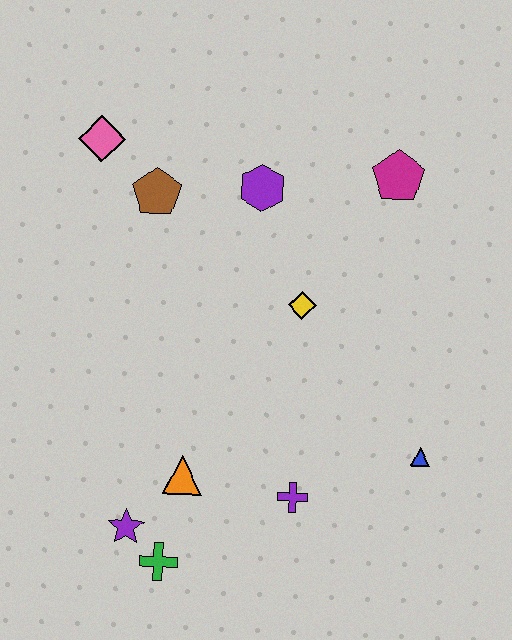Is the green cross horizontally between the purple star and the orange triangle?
Yes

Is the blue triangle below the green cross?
No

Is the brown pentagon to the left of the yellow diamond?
Yes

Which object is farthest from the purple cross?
The pink diamond is farthest from the purple cross.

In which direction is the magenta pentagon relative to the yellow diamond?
The magenta pentagon is above the yellow diamond.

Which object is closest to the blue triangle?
The purple cross is closest to the blue triangle.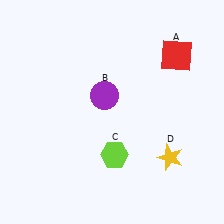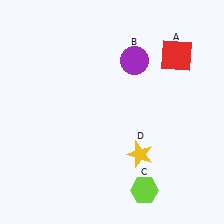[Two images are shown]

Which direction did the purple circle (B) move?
The purple circle (B) moved up.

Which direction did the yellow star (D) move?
The yellow star (D) moved left.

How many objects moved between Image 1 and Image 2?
3 objects moved between the two images.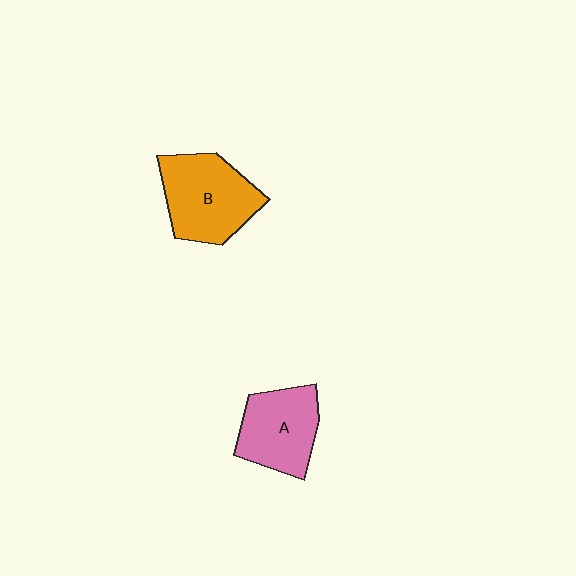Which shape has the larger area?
Shape B (orange).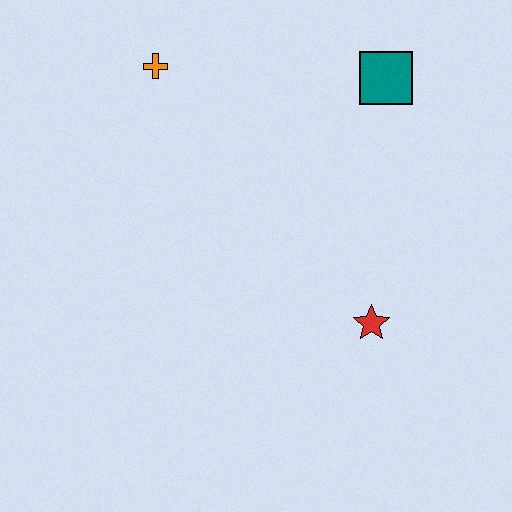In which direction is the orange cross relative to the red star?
The orange cross is above the red star.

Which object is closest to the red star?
The teal square is closest to the red star.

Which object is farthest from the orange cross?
The red star is farthest from the orange cross.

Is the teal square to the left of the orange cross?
No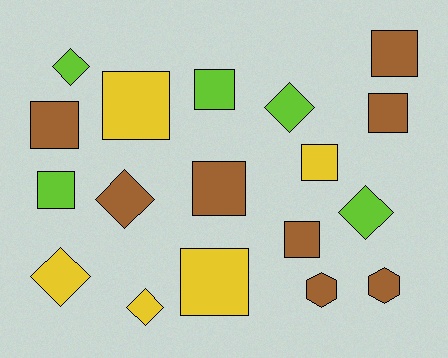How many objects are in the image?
There are 18 objects.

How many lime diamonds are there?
There are 3 lime diamonds.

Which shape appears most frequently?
Square, with 10 objects.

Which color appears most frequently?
Brown, with 8 objects.